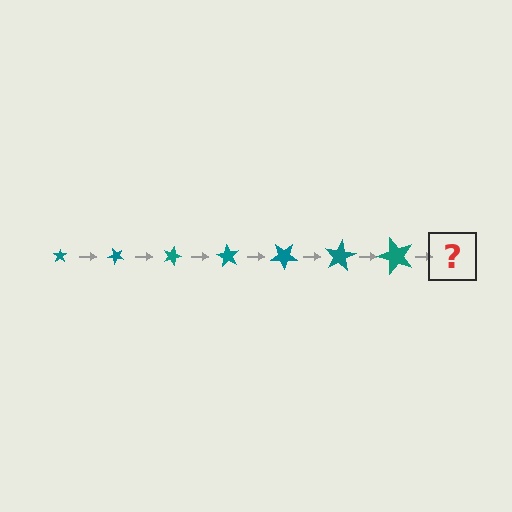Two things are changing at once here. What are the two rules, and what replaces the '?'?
The two rules are that the star grows larger each step and it rotates 45 degrees each step. The '?' should be a star, larger than the previous one and rotated 315 degrees from the start.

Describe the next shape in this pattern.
It should be a star, larger than the previous one and rotated 315 degrees from the start.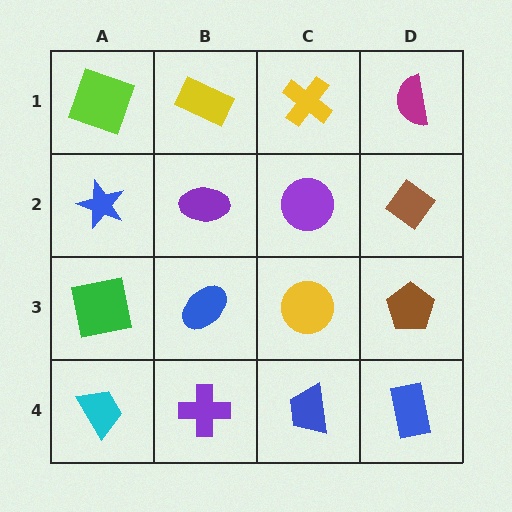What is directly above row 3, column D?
A brown diamond.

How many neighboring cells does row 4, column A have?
2.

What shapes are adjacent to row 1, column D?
A brown diamond (row 2, column D), a yellow cross (row 1, column C).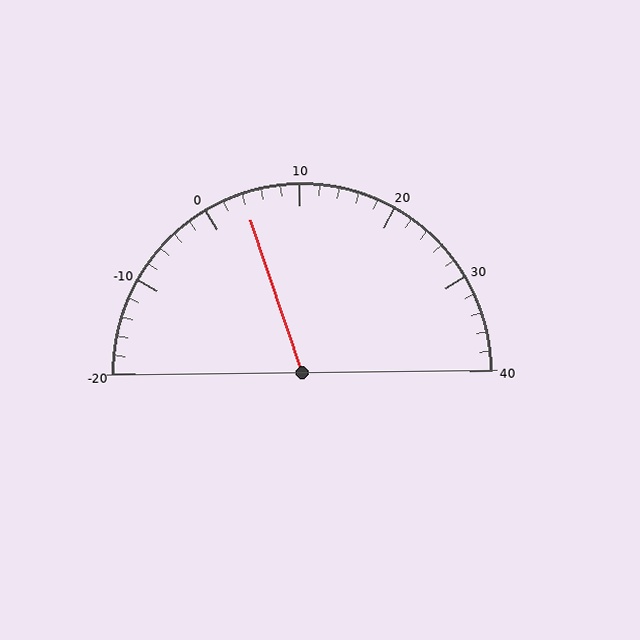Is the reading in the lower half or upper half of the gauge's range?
The reading is in the lower half of the range (-20 to 40).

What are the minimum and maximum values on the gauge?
The gauge ranges from -20 to 40.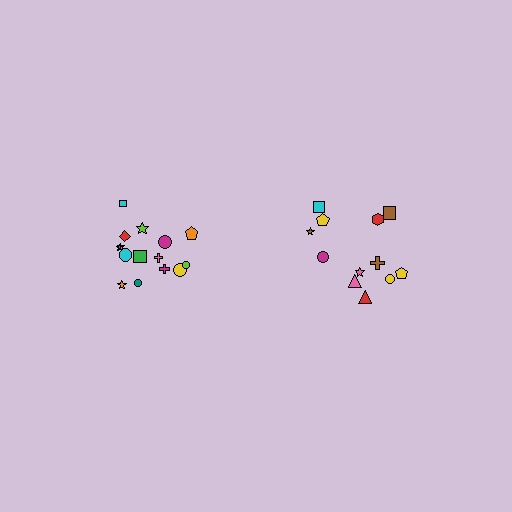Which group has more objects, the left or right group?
The left group.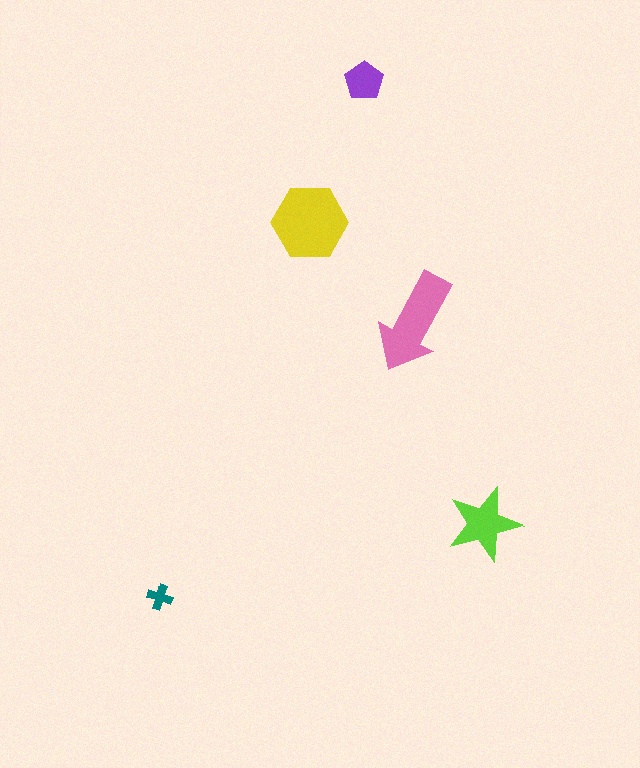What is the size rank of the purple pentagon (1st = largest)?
4th.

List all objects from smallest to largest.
The teal cross, the purple pentagon, the lime star, the pink arrow, the yellow hexagon.